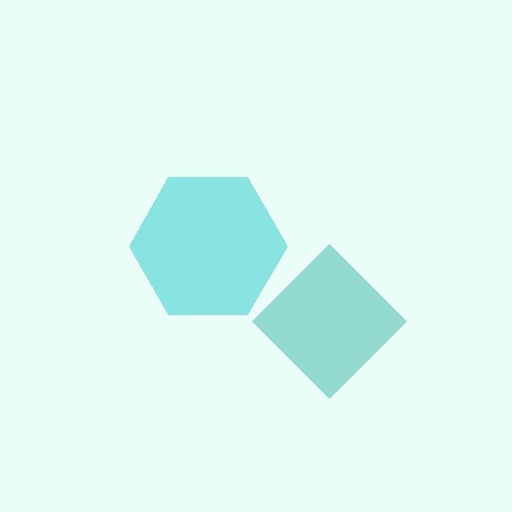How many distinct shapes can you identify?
There are 2 distinct shapes: a cyan hexagon, a teal diamond.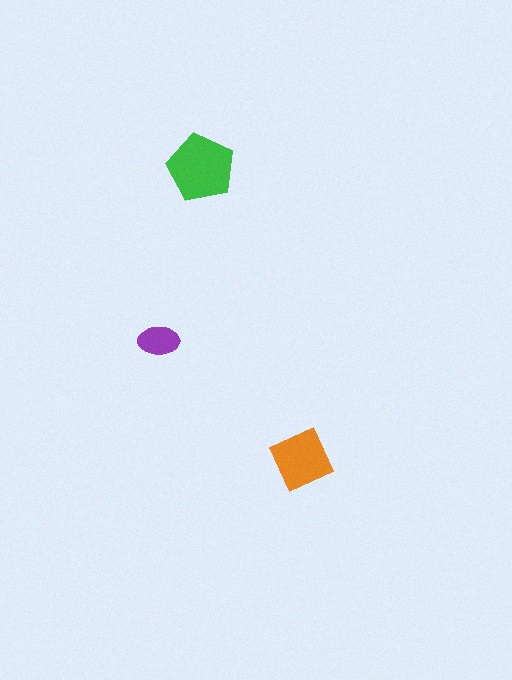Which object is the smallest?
The purple ellipse.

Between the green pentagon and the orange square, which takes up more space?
The green pentagon.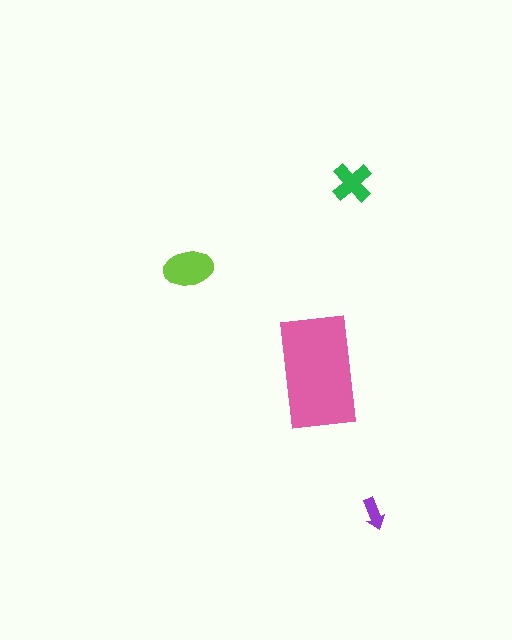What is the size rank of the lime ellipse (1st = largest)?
2nd.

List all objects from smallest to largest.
The purple arrow, the green cross, the lime ellipse, the pink rectangle.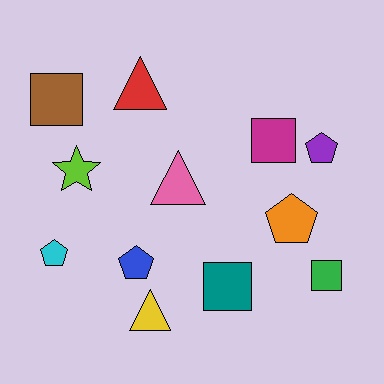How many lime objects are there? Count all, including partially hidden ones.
There is 1 lime object.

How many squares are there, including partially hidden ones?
There are 4 squares.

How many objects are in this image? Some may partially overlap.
There are 12 objects.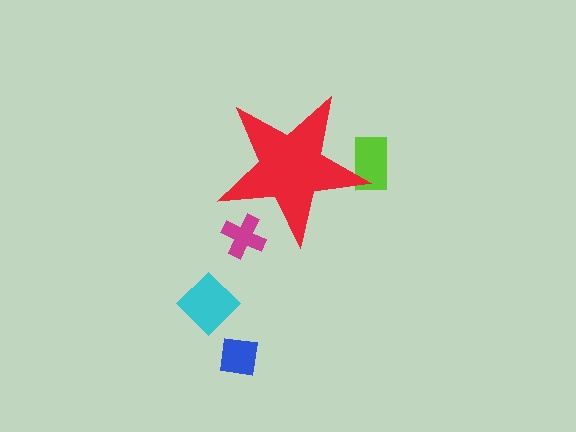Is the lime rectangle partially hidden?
Yes, the lime rectangle is partially hidden behind the red star.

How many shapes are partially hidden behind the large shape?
2 shapes are partially hidden.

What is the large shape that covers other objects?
A red star.